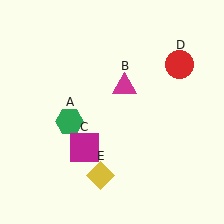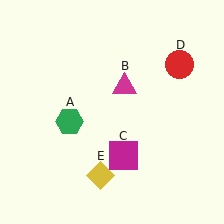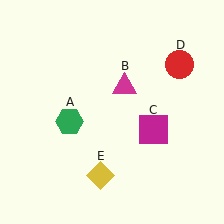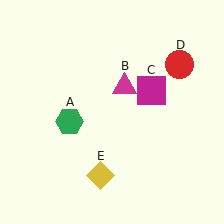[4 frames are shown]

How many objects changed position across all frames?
1 object changed position: magenta square (object C).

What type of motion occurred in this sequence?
The magenta square (object C) rotated counterclockwise around the center of the scene.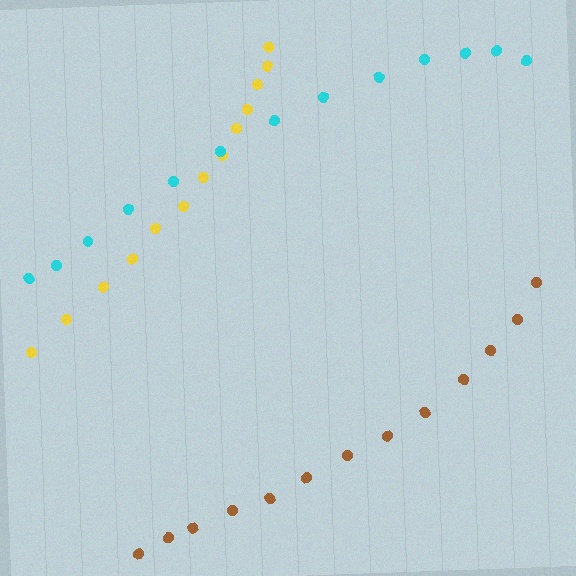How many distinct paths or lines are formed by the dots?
There are 3 distinct paths.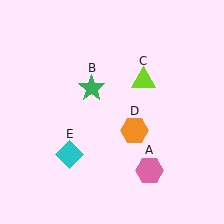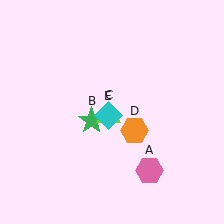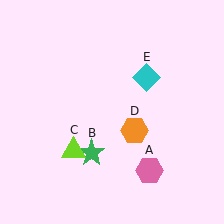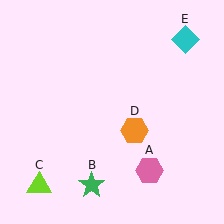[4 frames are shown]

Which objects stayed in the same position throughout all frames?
Pink hexagon (object A) and orange hexagon (object D) remained stationary.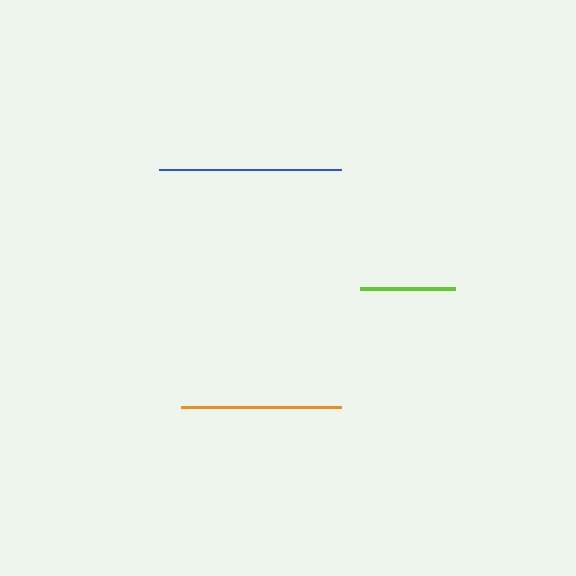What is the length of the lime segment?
The lime segment is approximately 95 pixels long.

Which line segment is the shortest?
The lime line is the shortest at approximately 95 pixels.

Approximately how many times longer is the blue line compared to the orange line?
The blue line is approximately 1.1 times the length of the orange line.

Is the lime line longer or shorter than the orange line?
The orange line is longer than the lime line.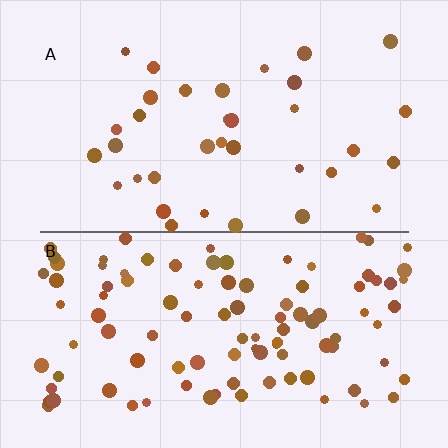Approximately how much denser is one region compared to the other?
Approximately 2.9× — region B over region A.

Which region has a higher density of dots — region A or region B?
B (the bottom).